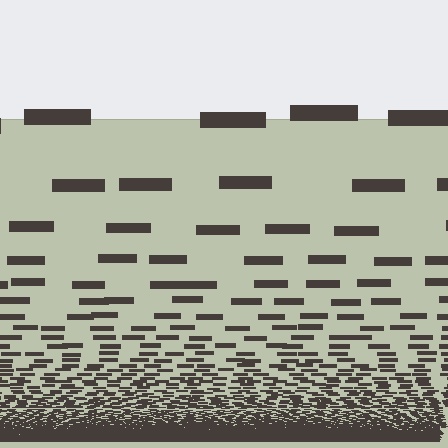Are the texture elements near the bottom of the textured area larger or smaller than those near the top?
Smaller. The gradient is inverted — elements near the bottom are smaller and denser.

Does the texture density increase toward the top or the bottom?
Density increases toward the bottom.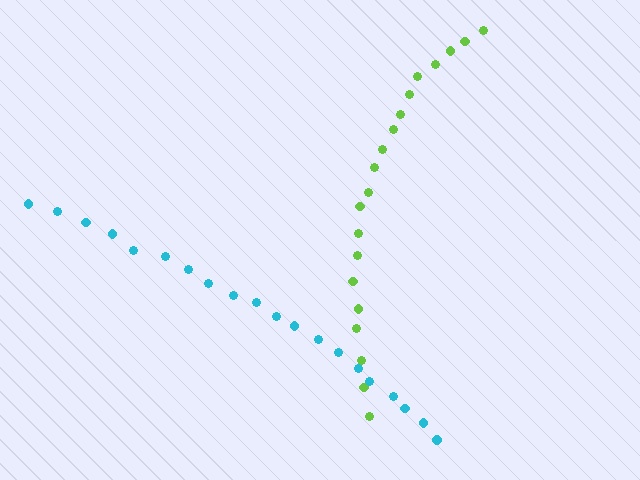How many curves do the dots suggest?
There are 2 distinct paths.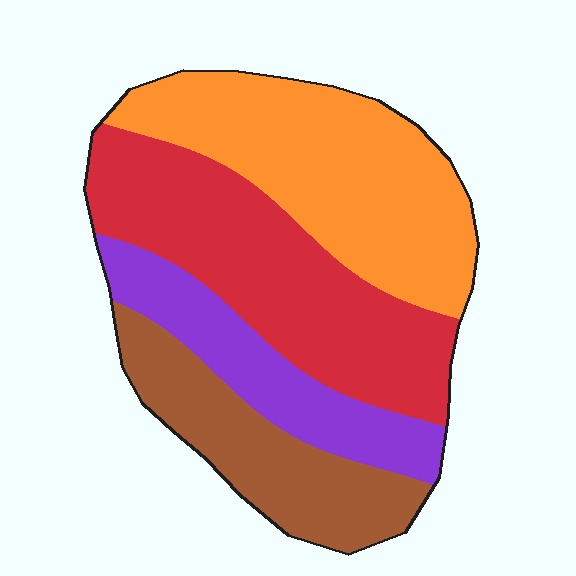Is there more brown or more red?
Red.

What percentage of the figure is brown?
Brown covers about 20% of the figure.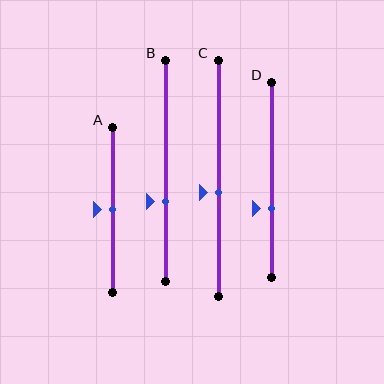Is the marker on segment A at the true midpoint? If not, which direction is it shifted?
Yes, the marker on segment A is at the true midpoint.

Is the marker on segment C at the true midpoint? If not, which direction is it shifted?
No, the marker on segment C is shifted downward by about 6% of the segment length.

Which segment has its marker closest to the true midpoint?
Segment A has its marker closest to the true midpoint.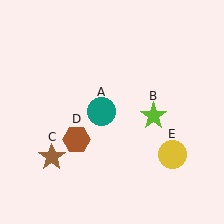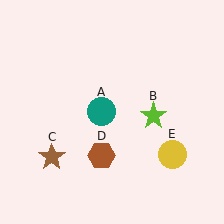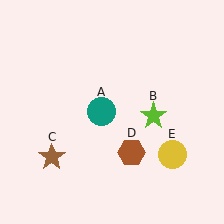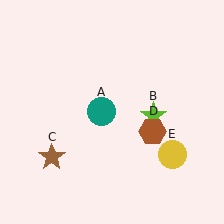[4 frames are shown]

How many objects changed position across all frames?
1 object changed position: brown hexagon (object D).